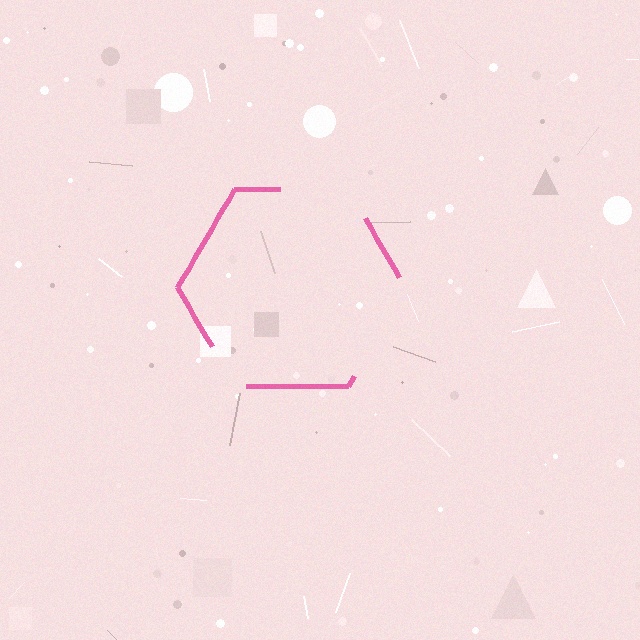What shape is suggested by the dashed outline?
The dashed outline suggests a hexagon.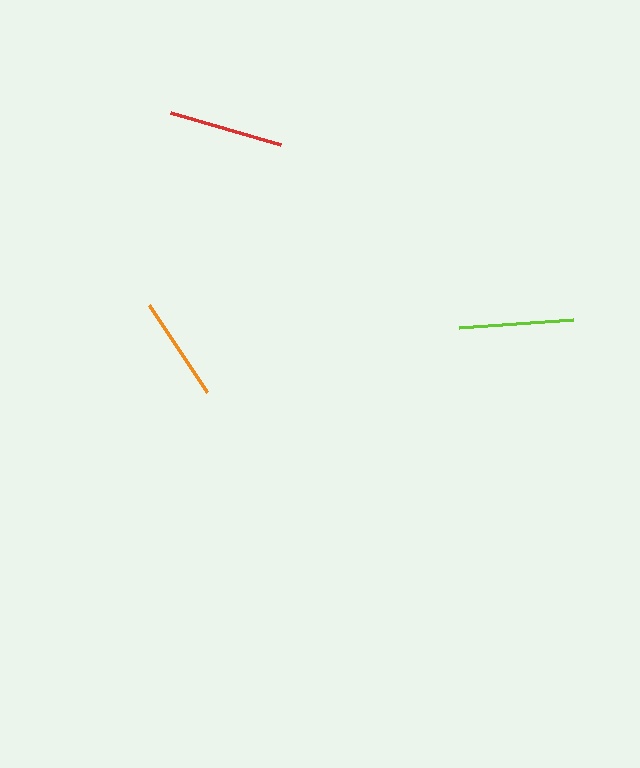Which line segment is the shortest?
The orange line is the shortest at approximately 105 pixels.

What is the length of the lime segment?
The lime segment is approximately 115 pixels long.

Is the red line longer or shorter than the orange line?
The red line is longer than the orange line.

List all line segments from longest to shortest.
From longest to shortest: lime, red, orange.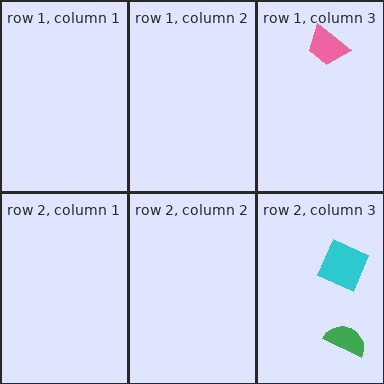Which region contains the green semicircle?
The row 2, column 3 region.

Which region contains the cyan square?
The row 2, column 3 region.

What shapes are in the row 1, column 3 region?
The pink trapezoid.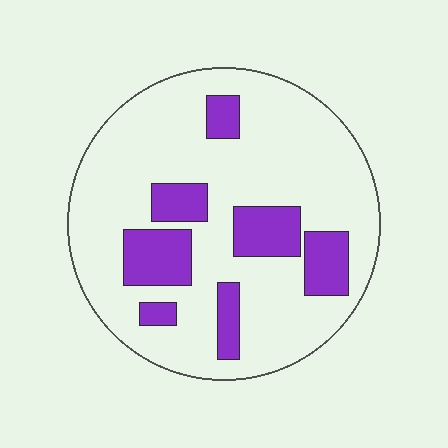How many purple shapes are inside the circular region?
7.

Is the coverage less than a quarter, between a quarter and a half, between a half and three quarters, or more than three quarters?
Less than a quarter.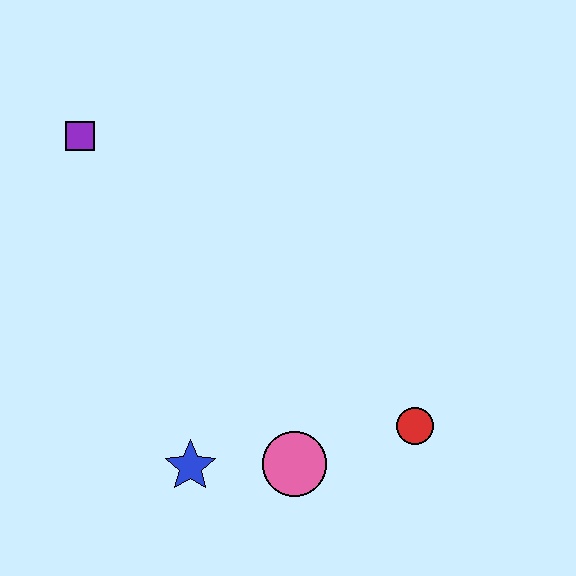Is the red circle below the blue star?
No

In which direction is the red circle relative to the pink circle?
The red circle is to the right of the pink circle.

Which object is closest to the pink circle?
The blue star is closest to the pink circle.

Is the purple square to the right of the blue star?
No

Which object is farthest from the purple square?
The red circle is farthest from the purple square.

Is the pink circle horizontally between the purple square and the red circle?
Yes